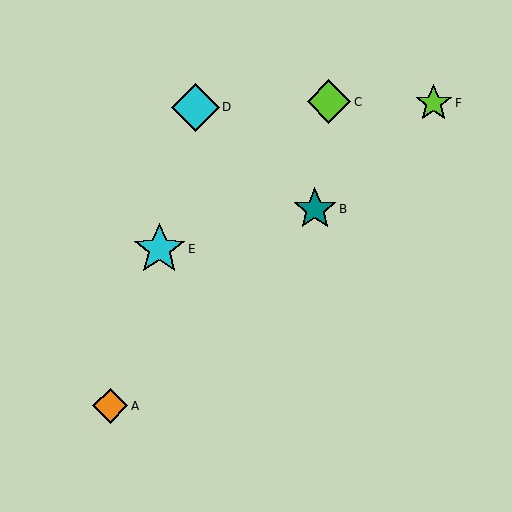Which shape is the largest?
The cyan star (labeled E) is the largest.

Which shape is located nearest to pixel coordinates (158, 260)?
The cyan star (labeled E) at (159, 249) is nearest to that location.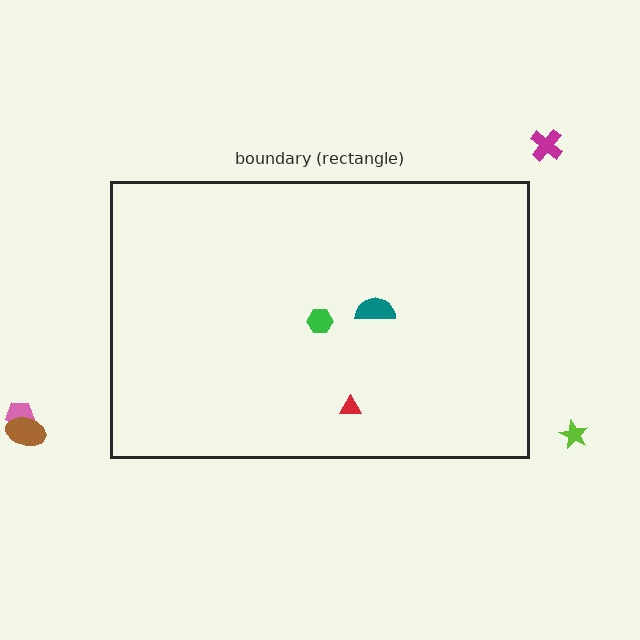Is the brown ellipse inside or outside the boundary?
Outside.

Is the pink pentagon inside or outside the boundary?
Outside.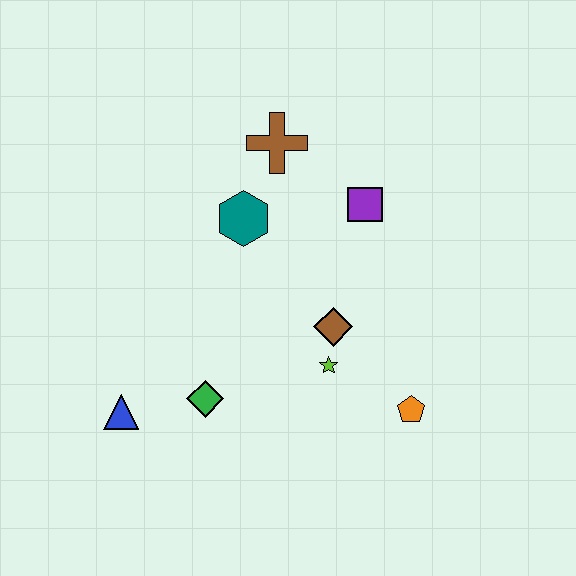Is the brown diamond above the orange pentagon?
Yes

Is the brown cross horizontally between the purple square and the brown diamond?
No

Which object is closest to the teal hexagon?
The brown cross is closest to the teal hexagon.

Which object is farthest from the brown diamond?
The blue triangle is farthest from the brown diamond.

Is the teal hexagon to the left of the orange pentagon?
Yes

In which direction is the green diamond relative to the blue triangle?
The green diamond is to the right of the blue triangle.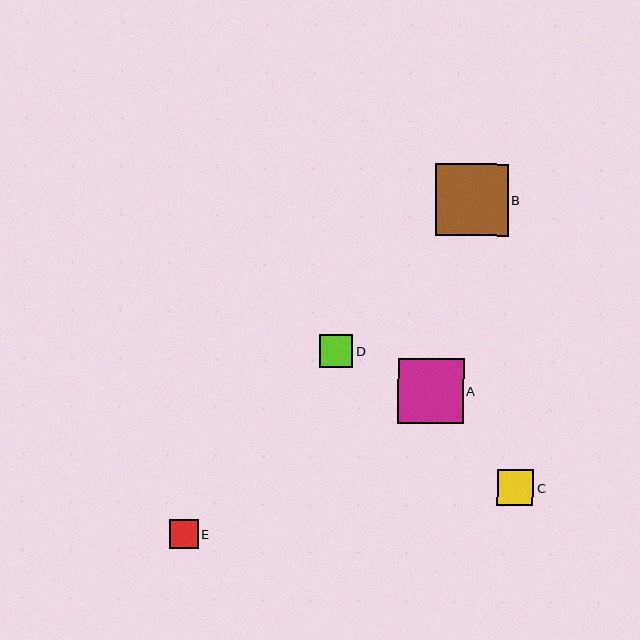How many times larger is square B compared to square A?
Square B is approximately 1.1 times the size of square A.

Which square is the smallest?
Square E is the smallest with a size of approximately 29 pixels.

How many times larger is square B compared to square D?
Square B is approximately 2.2 times the size of square D.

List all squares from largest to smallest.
From largest to smallest: B, A, C, D, E.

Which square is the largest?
Square B is the largest with a size of approximately 73 pixels.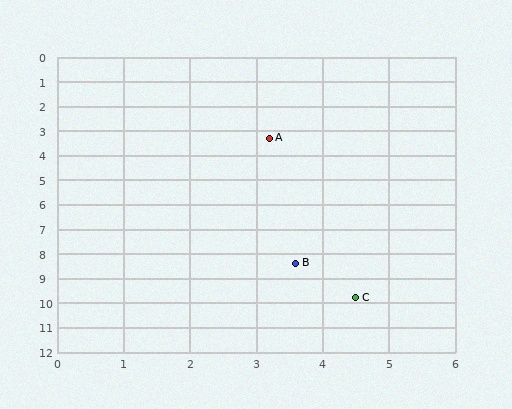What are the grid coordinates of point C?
Point C is at approximately (4.5, 9.8).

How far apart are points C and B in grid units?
Points C and B are about 1.7 grid units apart.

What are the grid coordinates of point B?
Point B is at approximately (3.6, 8.4).